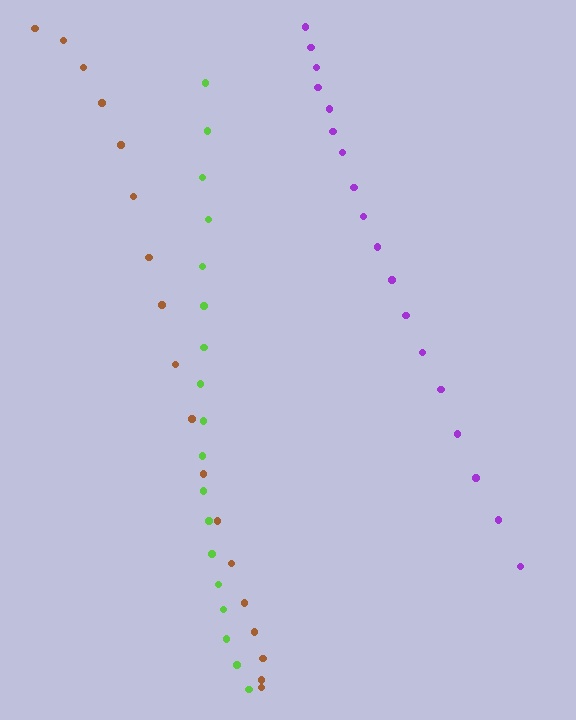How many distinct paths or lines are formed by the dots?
There are 3 distinct paths.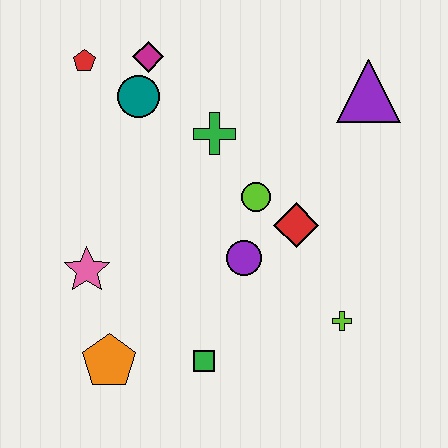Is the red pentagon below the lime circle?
No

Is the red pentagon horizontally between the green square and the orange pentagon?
No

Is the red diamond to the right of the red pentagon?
Yes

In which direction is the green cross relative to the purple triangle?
The green cross is to the left of the purple triangle.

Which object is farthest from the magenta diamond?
The lime cross is farthest from the magenta diamond.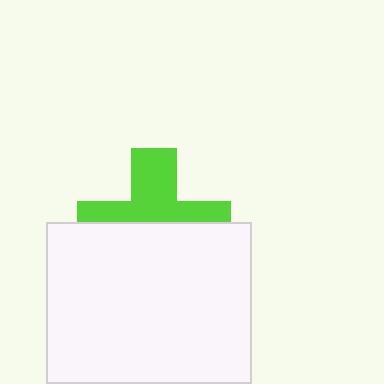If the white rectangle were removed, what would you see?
You would see the complete lime cross.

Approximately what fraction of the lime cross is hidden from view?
Roughly 54% of the lime cross is hidden behind the white rectangle.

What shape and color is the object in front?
The object in front is a white rectangle.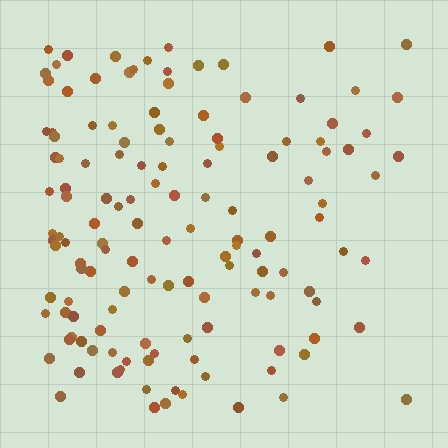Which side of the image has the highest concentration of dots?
The left.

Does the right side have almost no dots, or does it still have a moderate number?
Still a moderate number, just noticeably fewer than the left.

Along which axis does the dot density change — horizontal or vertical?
Horizontal.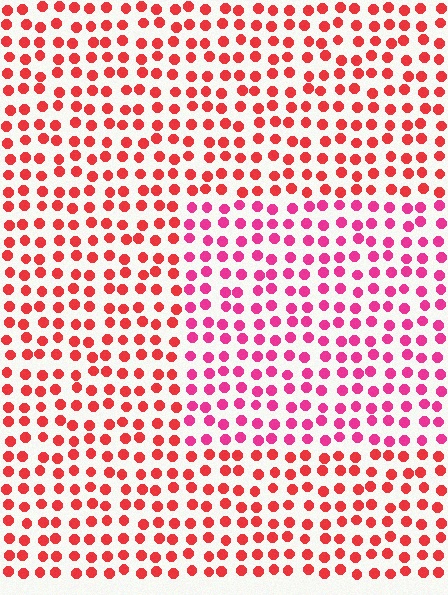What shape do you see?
I see a rectangle.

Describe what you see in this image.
The image is filled with small red elements in a uniform arrangement. A rectangle-shaped region is visible where the elements are tinted to a slightly different hue, forming a subtle color boundary.